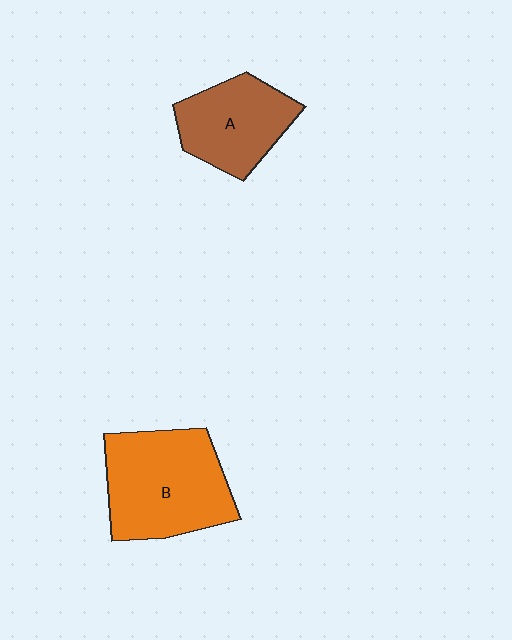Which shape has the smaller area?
Shape A (brown).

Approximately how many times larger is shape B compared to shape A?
Approximately 1.4 times.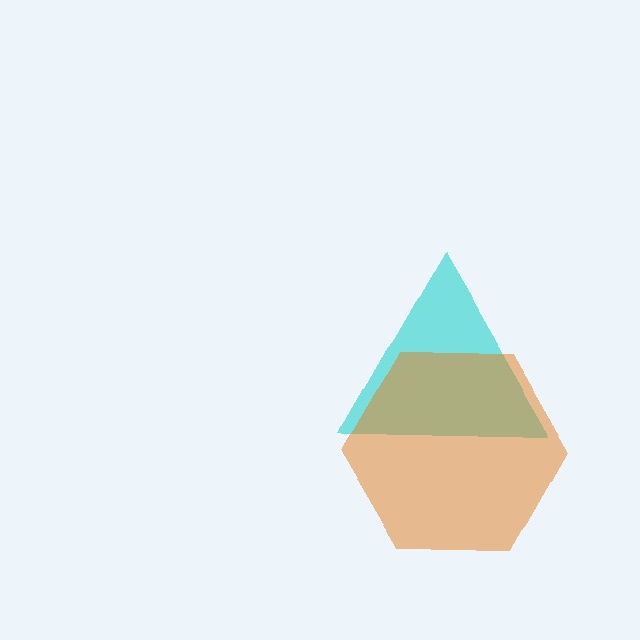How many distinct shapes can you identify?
There are 2 distinct shapes: a cyan triangle, an orange hexagon.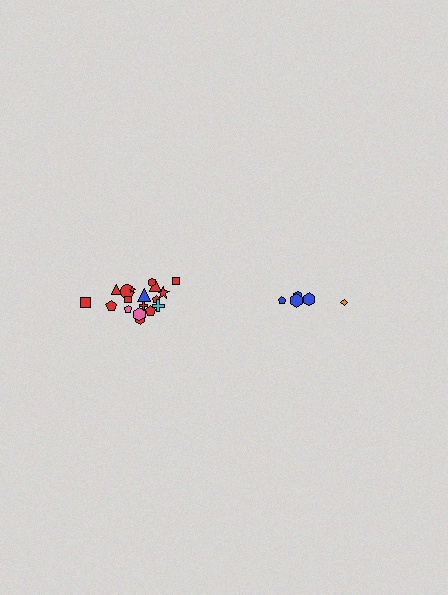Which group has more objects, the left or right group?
The left group.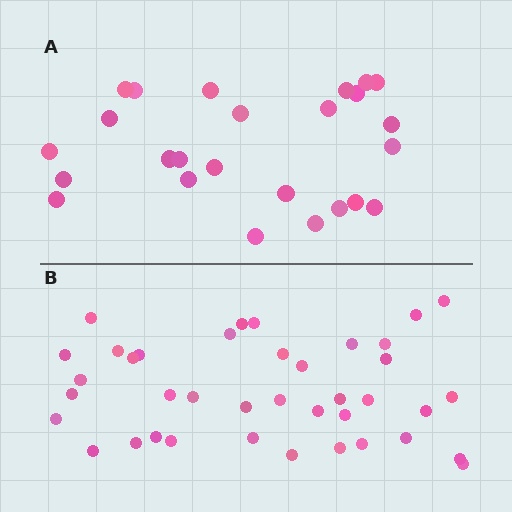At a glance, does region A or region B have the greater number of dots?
Region B (the bottom region) has more dots.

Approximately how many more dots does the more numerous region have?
Region B has approximately 15 more dots than region A.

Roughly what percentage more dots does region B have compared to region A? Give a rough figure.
About 55% more.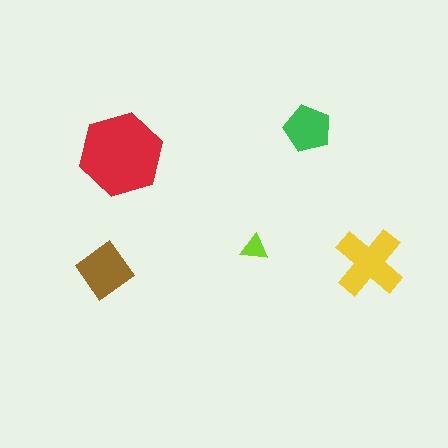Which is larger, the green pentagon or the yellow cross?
The yellow cross.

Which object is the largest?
The red hexagon.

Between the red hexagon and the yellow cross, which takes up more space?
The red hexagon.